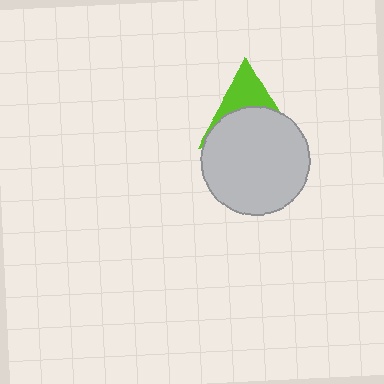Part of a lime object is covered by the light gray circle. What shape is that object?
It is a triangle.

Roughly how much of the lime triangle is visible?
A small part of it is visible (roughly 37%).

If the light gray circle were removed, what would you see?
You would see the complete lime triangle.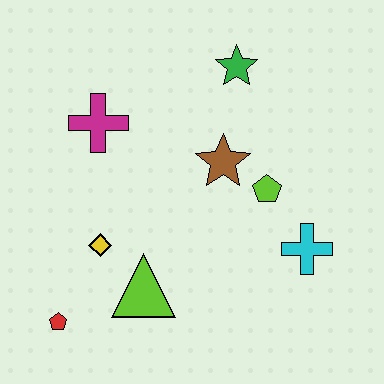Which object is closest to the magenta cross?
The yellow diamond is closest to the magenta cross.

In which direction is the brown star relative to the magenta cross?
The brown star is to the right of the magenta cross.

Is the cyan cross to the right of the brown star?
Yes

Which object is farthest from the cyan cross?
The red pentagon is farthest from the cyan cross.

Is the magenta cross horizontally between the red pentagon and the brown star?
Yes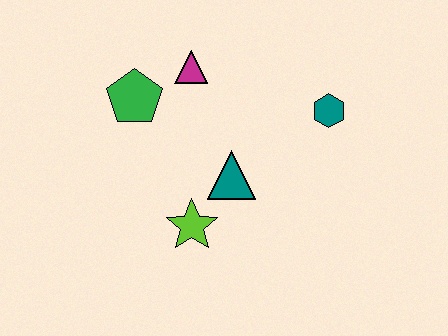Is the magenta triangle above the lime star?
Yes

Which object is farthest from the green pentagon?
The teal hexagon is farthest from the green pentagon.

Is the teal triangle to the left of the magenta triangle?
No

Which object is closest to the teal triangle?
The lime star is closest to the teal triangle.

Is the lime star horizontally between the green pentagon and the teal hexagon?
Yes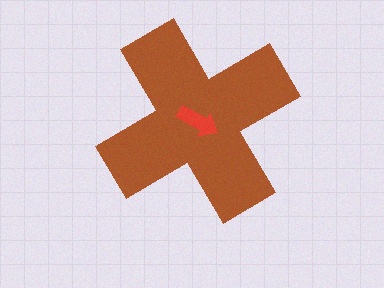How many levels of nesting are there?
2.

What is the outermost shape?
The brown cross.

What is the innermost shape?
The red arrow.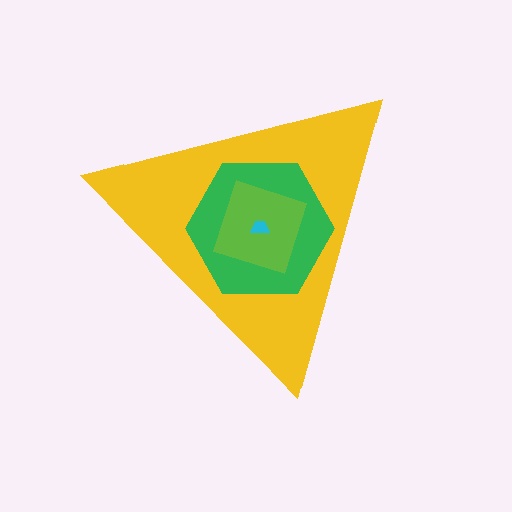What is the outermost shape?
The yellow triangle.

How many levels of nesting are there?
4.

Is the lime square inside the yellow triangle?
Yes.